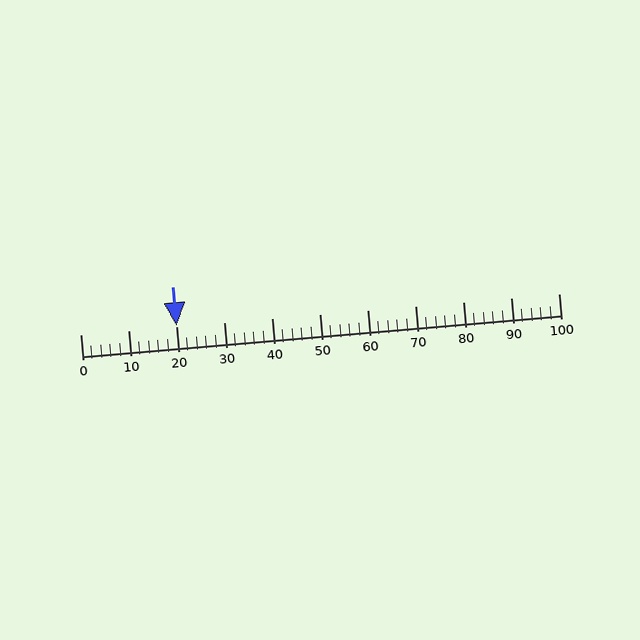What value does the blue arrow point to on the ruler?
The blue arrow points to approximately 20.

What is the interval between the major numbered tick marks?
The major tick marks are spaced 10 units apart.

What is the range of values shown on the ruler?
The ruler shows values from 0 to 100.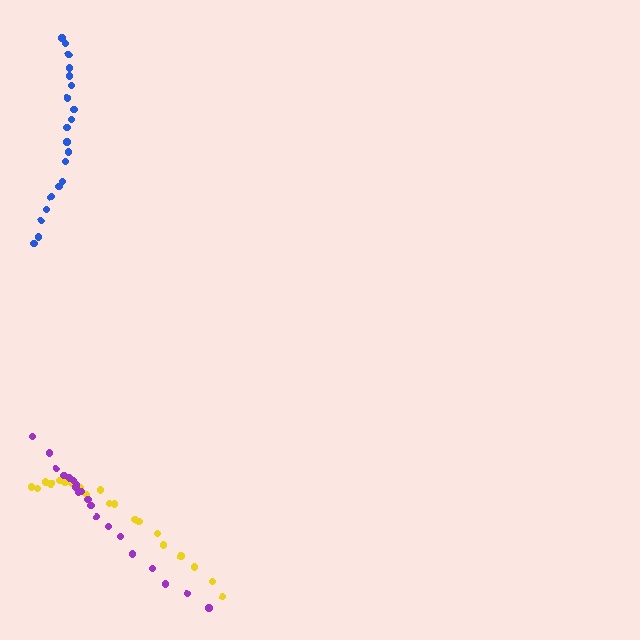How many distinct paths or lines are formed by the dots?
There are 3 distinct paths.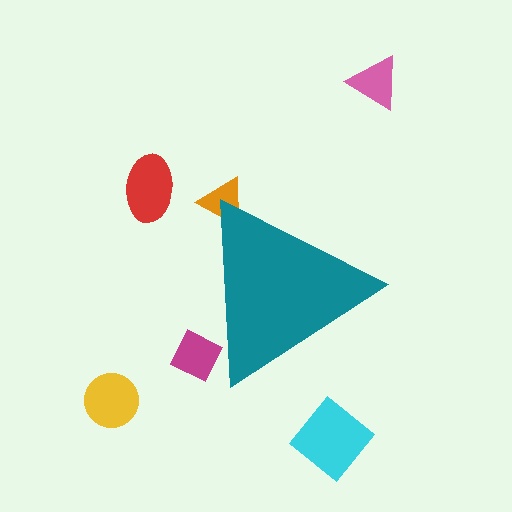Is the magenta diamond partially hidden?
Yes, the magenta diamond is partially hidden behind the teal triangle.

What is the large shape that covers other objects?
A teal triangle.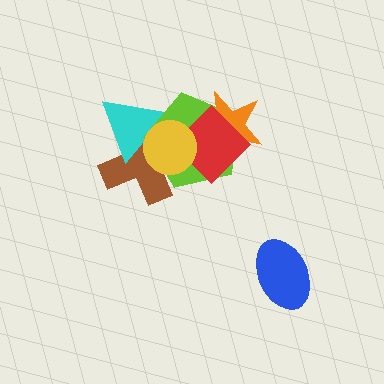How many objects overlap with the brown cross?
4 objects overlap with the brown cross.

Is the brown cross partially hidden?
Yes, it is partially covered by another shape.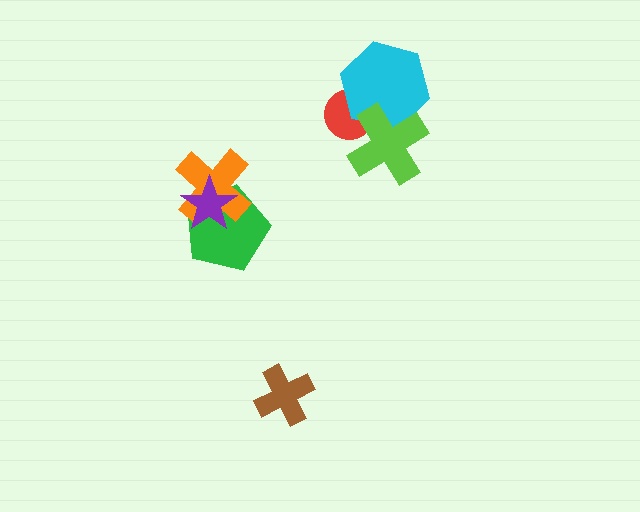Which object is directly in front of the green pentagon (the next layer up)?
The orange cross is directly in front of the green pentagon.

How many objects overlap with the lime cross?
2 objects overlap with the lime cross.